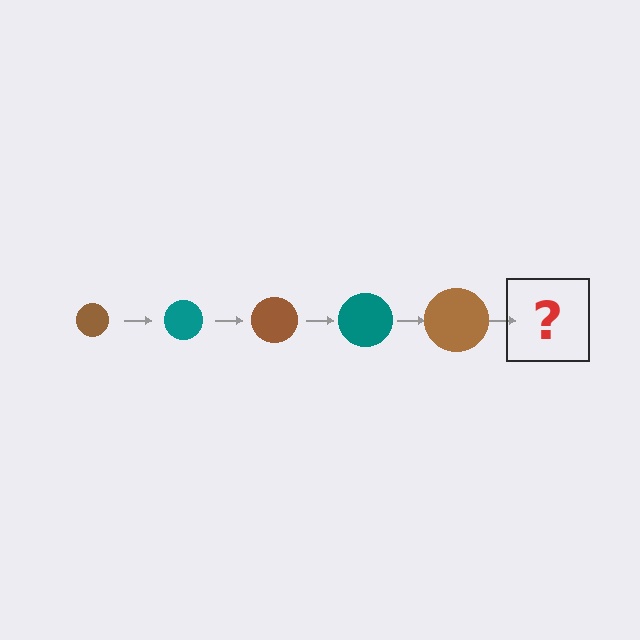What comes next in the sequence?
The next element should be a teal circle, larger than the previous one.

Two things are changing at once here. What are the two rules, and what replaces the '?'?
The two rules are that the circle grows larger each step and the color cycles through brown and teal. The '?' should be a teal circle, larger than the previous one.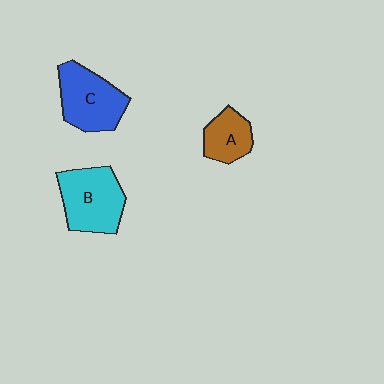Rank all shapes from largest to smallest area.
From largest to smallest: B (cyan), C (blue), A (brown).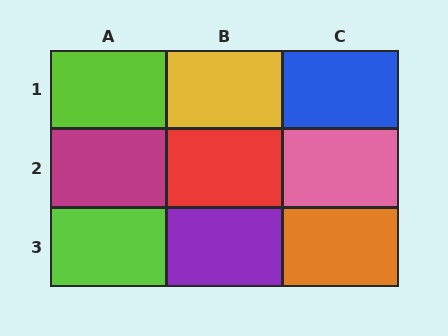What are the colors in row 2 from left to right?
Magenta, red, pink.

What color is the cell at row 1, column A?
Lime.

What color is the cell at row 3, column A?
Lime.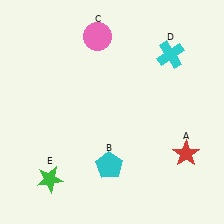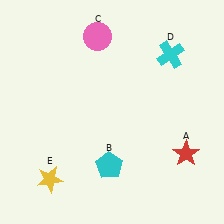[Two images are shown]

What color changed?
The star (E) changed from green in Image 1 to yellow in Image 2.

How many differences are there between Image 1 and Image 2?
There is 1 difference between the two images.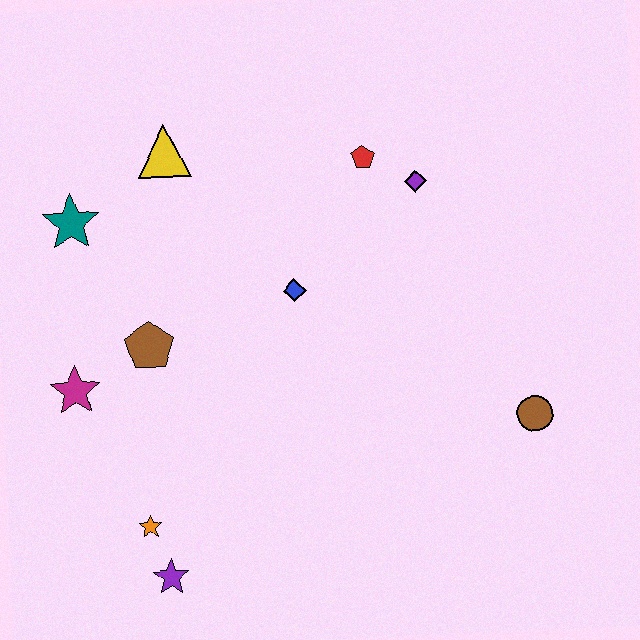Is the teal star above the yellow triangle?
No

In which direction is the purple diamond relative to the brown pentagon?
The purple diamond is to the right of the brown pentagon.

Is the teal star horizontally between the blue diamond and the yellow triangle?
No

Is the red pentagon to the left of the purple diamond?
Yes